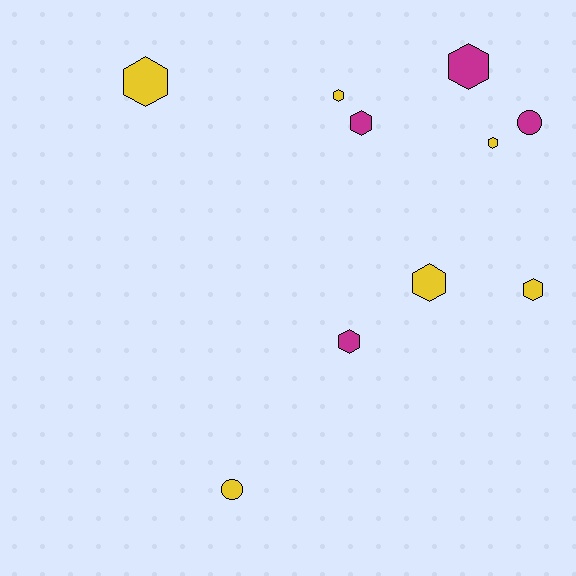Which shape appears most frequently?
Hexagon, with 8 objects.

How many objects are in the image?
There are 10 objects.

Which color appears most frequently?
Yellow, with 6 objects.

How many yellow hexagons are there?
There are 5 yellow hexagons.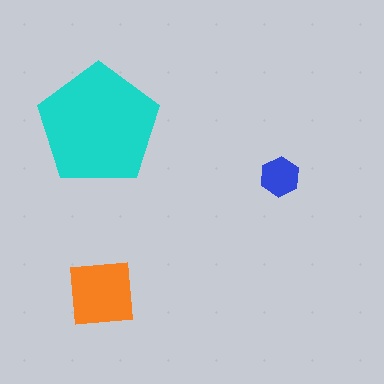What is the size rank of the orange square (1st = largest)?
2nd.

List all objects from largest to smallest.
The cyan pentagon, the orange square, the blue hexagon.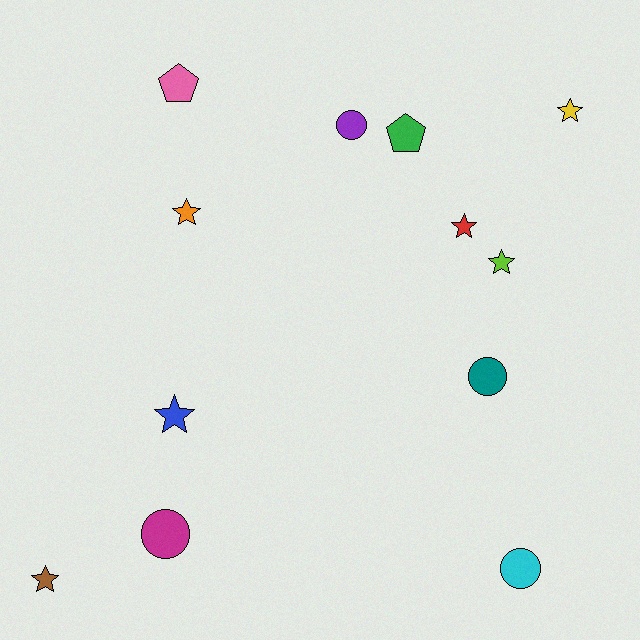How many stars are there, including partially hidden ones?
There are 6 stars.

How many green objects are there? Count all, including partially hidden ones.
There is 1 green object.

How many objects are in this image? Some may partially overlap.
There are 12 objects.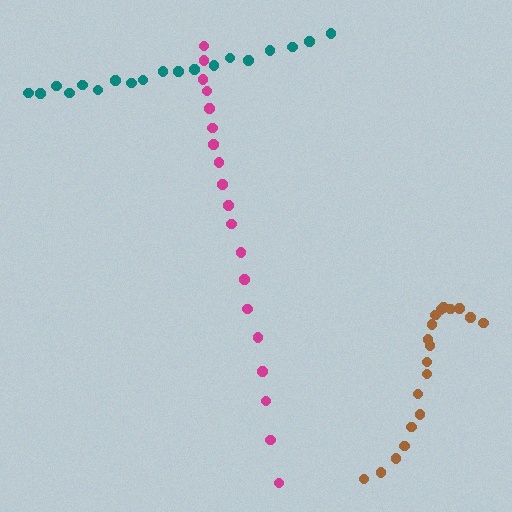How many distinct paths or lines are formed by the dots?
There are 3 distinct paths.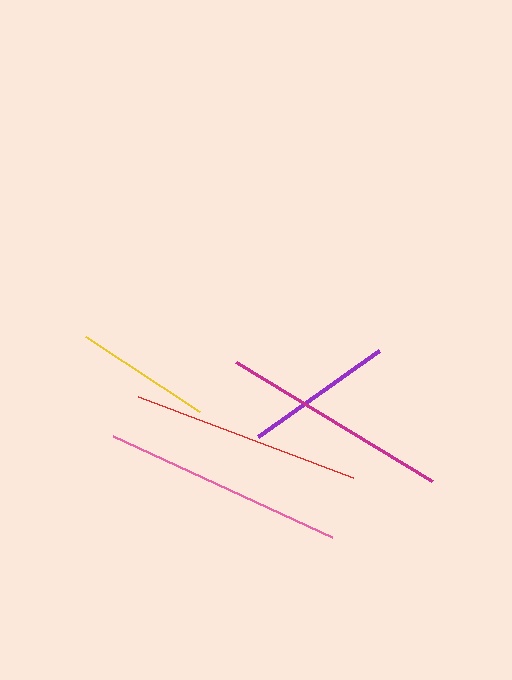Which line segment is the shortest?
The yellow line is the shortest at approximately 137 pixels.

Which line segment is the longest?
The pink line is the longest at approximately 241 pixels.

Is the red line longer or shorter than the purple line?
The red line is longer than the purple line.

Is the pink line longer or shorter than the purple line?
The pink line is longer than the purple line.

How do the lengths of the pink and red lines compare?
The pink and red lines are approximately the same length.